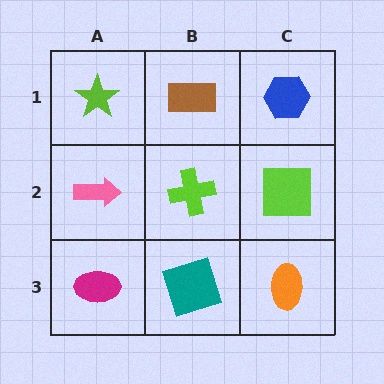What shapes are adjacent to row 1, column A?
A pink arrow (row 2, column A), a brown rectangle (row 1, column B).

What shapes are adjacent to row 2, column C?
A blue hexagon (row 1, column C), an orange ellipse (row 3, column C), a lime cross (row 2, column B).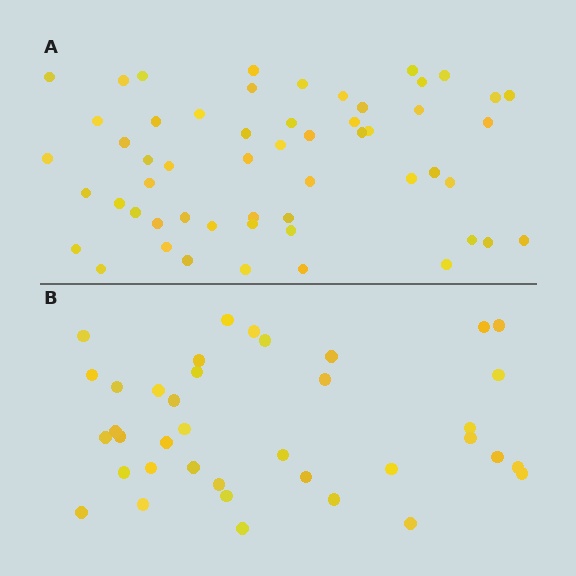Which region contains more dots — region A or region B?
Region A (the top region) has more dots.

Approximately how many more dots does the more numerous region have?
Region A has approximately 15 more dots than region B.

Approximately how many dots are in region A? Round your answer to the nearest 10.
About 60 dots. (The exact count is 55, which rounds to 60.)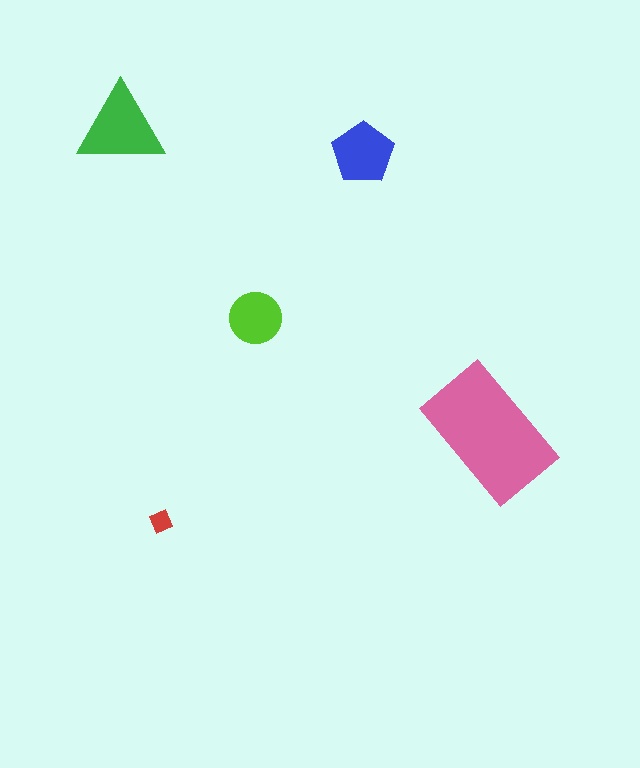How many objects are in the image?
There are 5 objects in the image.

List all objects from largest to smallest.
The pink rectangle, the green triangle, the blue pentagon, the lime circle, the red diamond.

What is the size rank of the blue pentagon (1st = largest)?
3rd.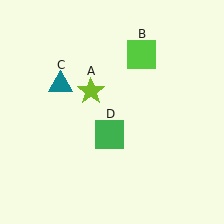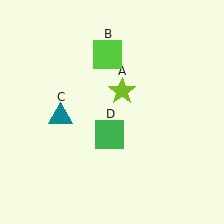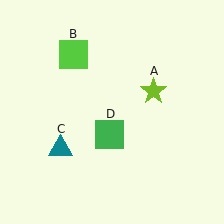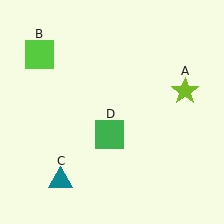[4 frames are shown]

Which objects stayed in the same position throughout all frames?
Green square (object D) remained stationary.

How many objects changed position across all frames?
3 objects changed position: lime star (object A), lime square (object B), teal triangle (object C).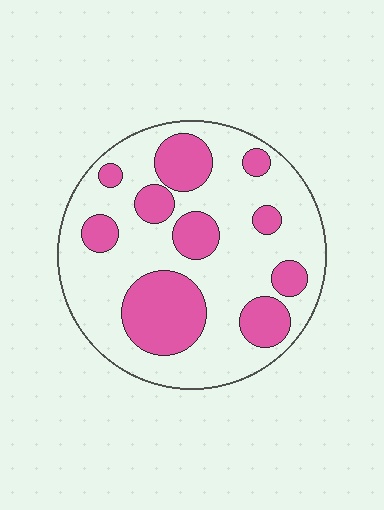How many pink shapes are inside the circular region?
10.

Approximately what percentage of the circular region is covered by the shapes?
Approximately 30%.